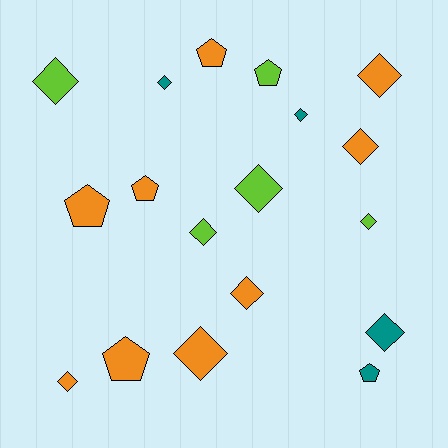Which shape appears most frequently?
Diamond, with 12 objects.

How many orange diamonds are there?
There are 5 orange diamonds.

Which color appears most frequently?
Orange, with 9 objects.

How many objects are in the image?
There are 18 objects.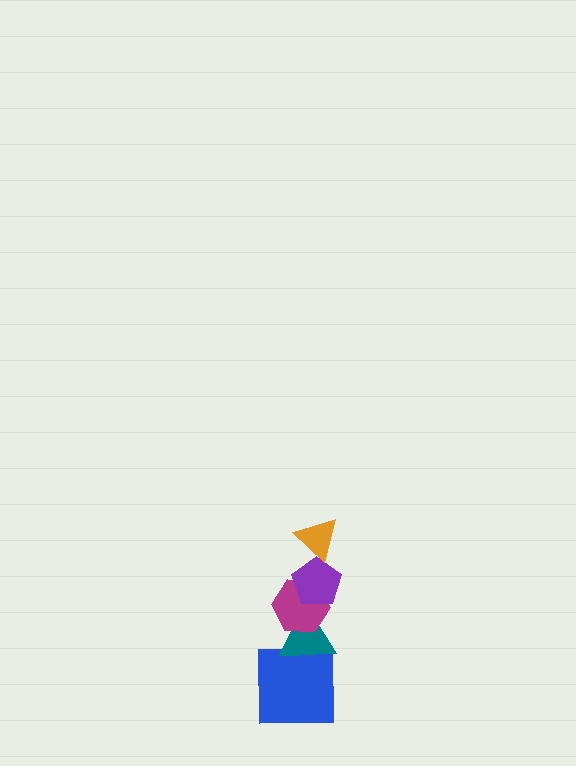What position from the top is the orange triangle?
The orange triangle is 1st from the top.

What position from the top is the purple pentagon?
The purple pentagon is 2nd from the top.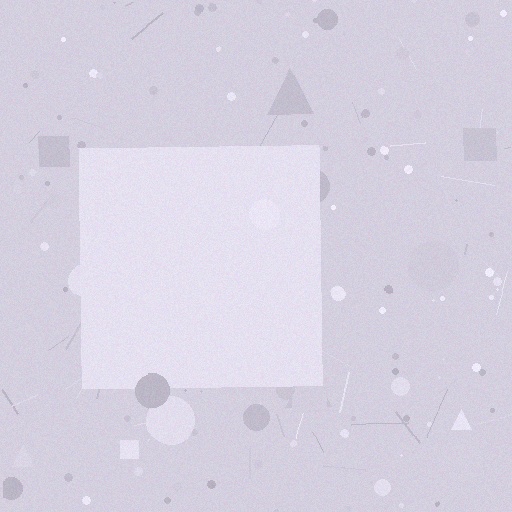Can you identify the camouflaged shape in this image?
The camouflaged shape is a square.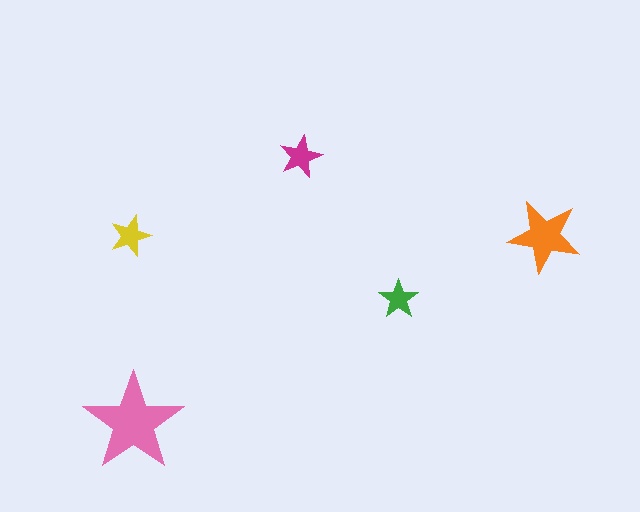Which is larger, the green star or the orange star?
The orange one.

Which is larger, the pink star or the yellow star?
The pink one.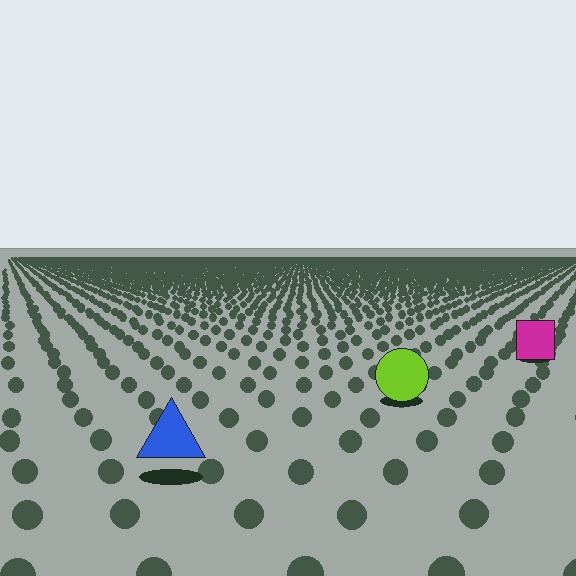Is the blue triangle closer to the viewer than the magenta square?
Yes. The blue triangle is closer — you can tell from the texture gradient: the ground texture is coarser near it.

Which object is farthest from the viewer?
The magenta square is farthest from the viewer. It appears smaller and the ground texture around it is denser.